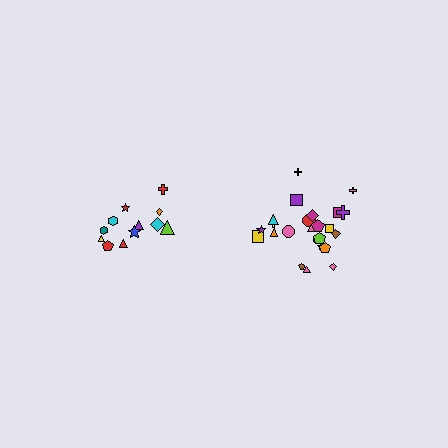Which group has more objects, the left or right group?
The right group.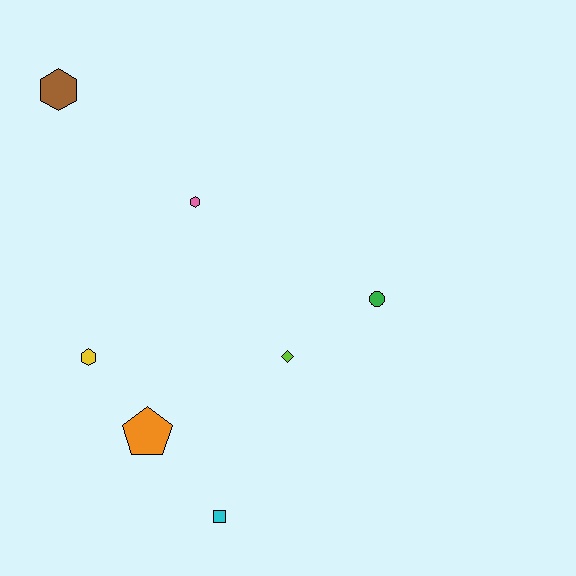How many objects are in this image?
There are 7 objects.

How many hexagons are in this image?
There are 3 hexagons.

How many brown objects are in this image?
There is 1 brown object.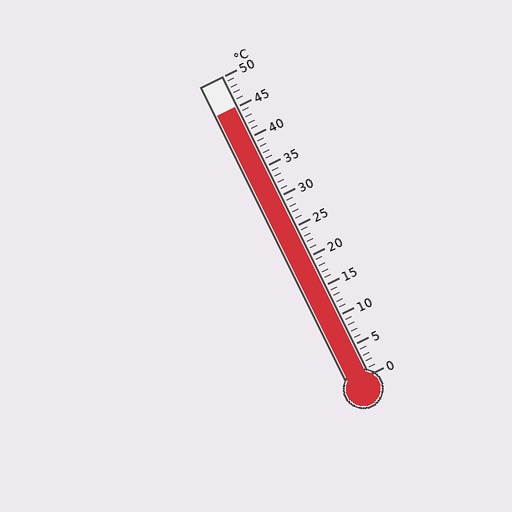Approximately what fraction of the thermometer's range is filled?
The thermometer is filled to approximately 90% of its range.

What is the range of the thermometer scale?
The thermometer scale ranges from 0°C to 50°C.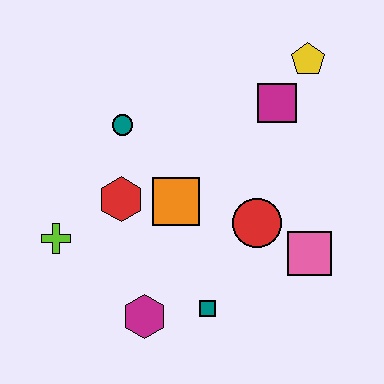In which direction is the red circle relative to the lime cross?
The red circle is to the right of the lime cross.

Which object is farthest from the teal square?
The yellow pentagon is farthest from the teal square.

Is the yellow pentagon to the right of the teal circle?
Yes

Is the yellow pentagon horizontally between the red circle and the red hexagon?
No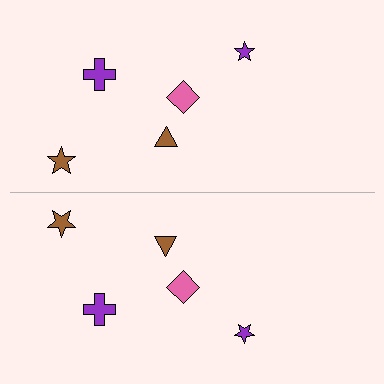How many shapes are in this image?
There are 10 shapes in this image.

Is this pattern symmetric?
Yes, this pattern has bilateral (reflection) symmetry.